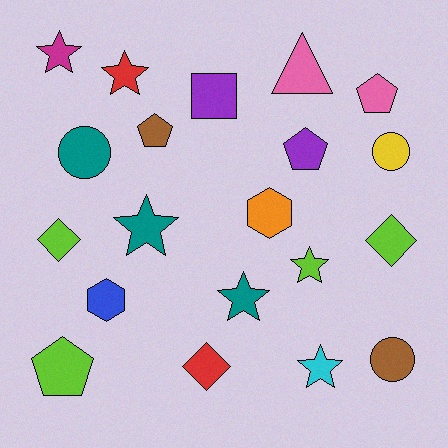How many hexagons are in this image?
There are 2 hexagons.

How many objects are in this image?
There are 20 objects.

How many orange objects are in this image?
There is 1 orange object.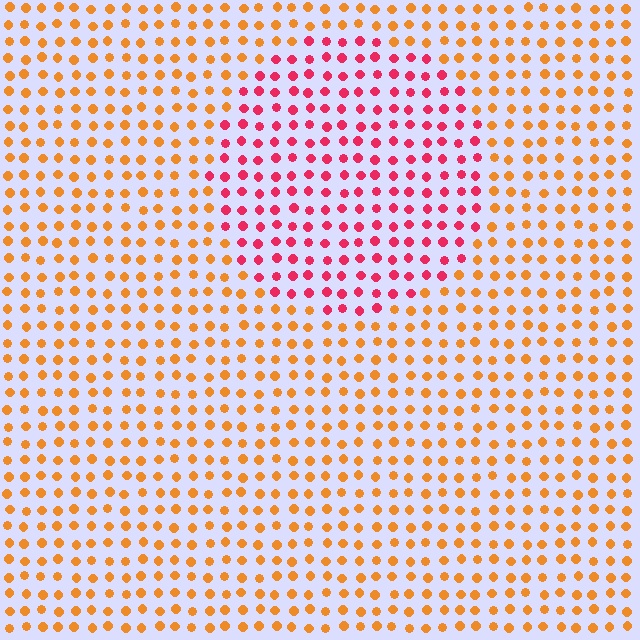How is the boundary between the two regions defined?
The boundary is defined purely by a slight shift in hue (about 47 degrees). Spacing, size, and orientation are identical on both sides.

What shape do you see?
I see a circle.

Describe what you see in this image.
The image is filled with small orange elements in a uniform arrangement. A circle-shaped region is visible where the elements are tinted to a slightly different hue, forming a subtle color boundary.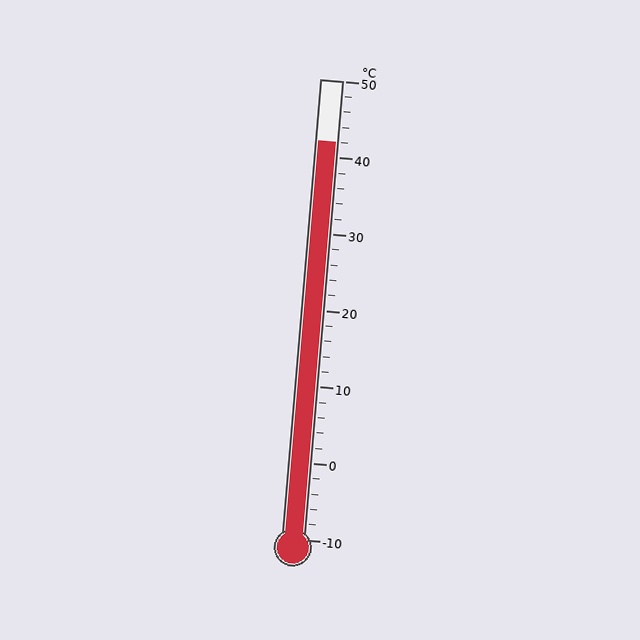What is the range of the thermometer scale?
The thermometer scale ranges from -10°C to 50°C.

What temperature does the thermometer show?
The thermometer shows approximately 42°C.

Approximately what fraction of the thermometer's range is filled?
The thermometer is filled to approximately 85% of its range.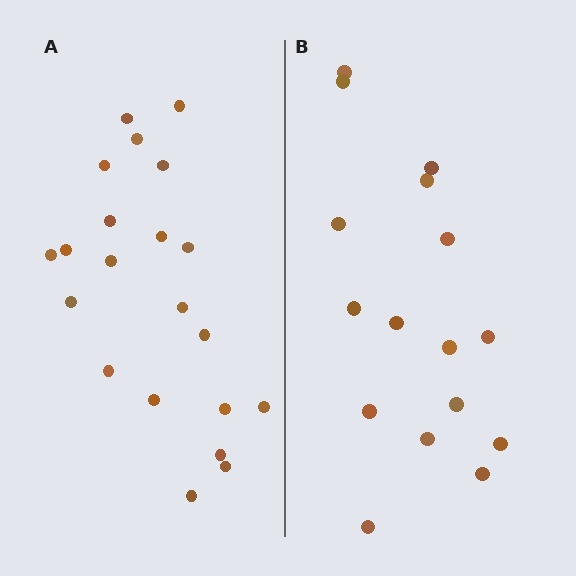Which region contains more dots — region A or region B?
Region A (the left region) has more dots.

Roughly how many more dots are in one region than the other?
Region A has about 5 more dots than region B.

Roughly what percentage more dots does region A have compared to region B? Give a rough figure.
About 30% more.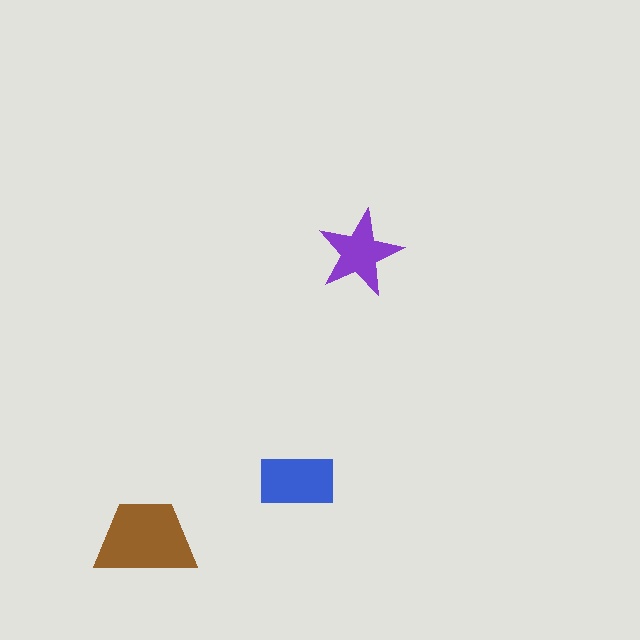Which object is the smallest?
The purple star.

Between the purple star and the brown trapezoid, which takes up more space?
The brown trapezoid.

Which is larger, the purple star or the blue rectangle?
The blue rectangle.